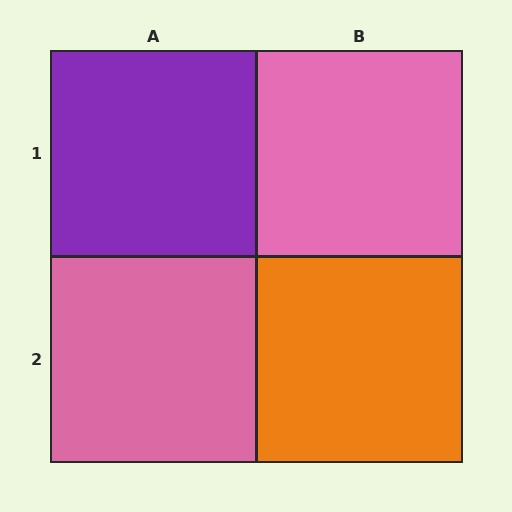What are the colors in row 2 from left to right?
Pink, orange.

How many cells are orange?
1 cell is orange.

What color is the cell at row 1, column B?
Pink.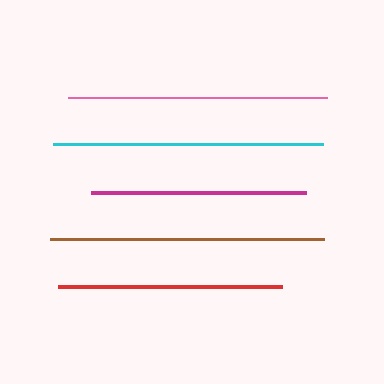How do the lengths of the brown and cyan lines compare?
The brown and cyan lines are approximately the same length.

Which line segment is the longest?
The brown line is the longest at approximately 275 pixels.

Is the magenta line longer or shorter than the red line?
The red line is longer than the magenta line.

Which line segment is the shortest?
The magenta line is the shortest at approximately 216 pixels.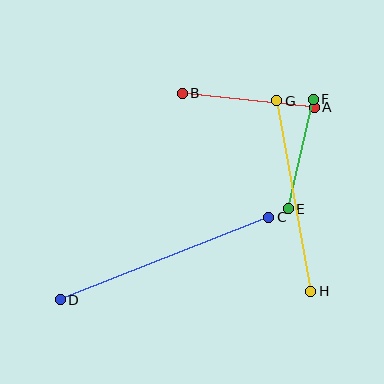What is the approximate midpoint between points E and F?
The midpoint is at approximately (301, 154) pixels.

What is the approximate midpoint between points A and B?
The midpoint is at approximately (248, 100) pixels.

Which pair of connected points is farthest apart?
Points C and D are farthest apart.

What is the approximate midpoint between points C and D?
The midpoint is at approximately (165, 258) pixels.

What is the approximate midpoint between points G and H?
The midpoint is at approximately (294, 196) pixels.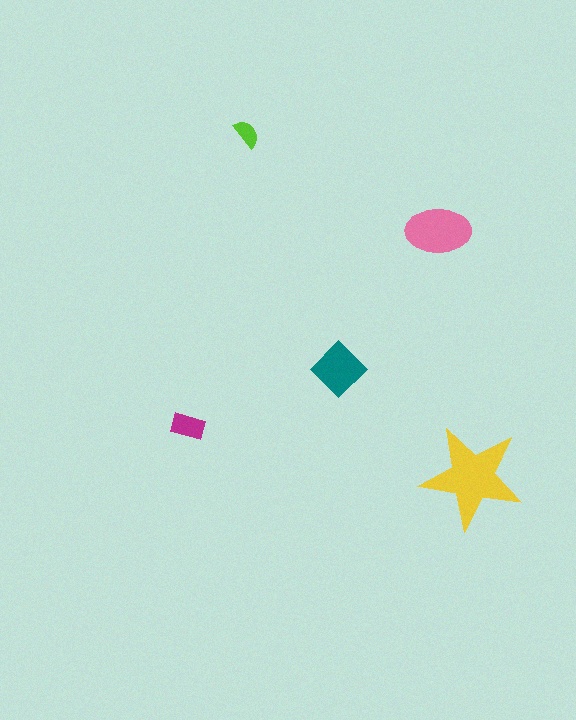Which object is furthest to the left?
The magenta rectangle is leftmost.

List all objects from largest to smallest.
The yellow star, the pink ellipse, the teal diamond, the magenta rectangle, the lime semicircle.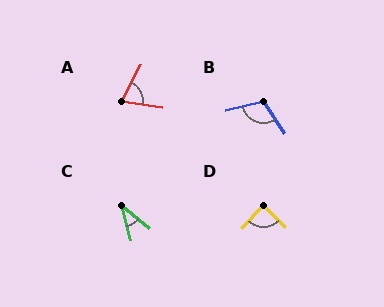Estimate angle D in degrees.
Approximately 90 degrees.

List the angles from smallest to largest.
C (36°), A (71°), D (90°), B (110°).